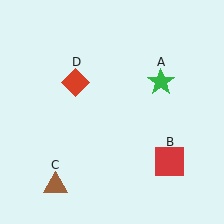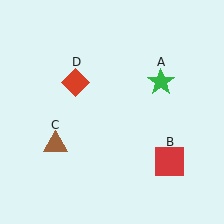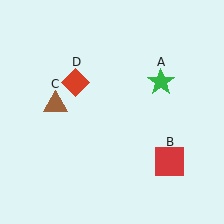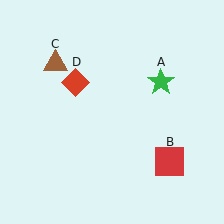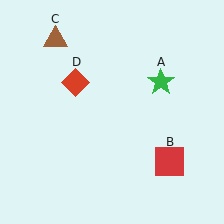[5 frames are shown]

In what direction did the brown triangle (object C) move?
The brown triangle (object C) moved up.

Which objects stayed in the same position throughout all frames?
Green star (object A) and red square (object B) and red diamond (object D) remained stationary.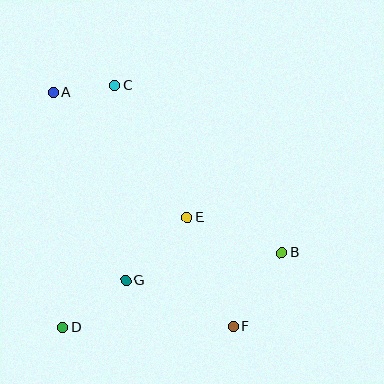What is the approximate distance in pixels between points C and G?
The distance between C and G is approximately 195 pixels.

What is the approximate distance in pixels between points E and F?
The distance between E and F is approximately 118 pixels.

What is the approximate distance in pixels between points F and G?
The distance between F and G is approximately 117 pixels.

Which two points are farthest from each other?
Points A and F are farthest from each other.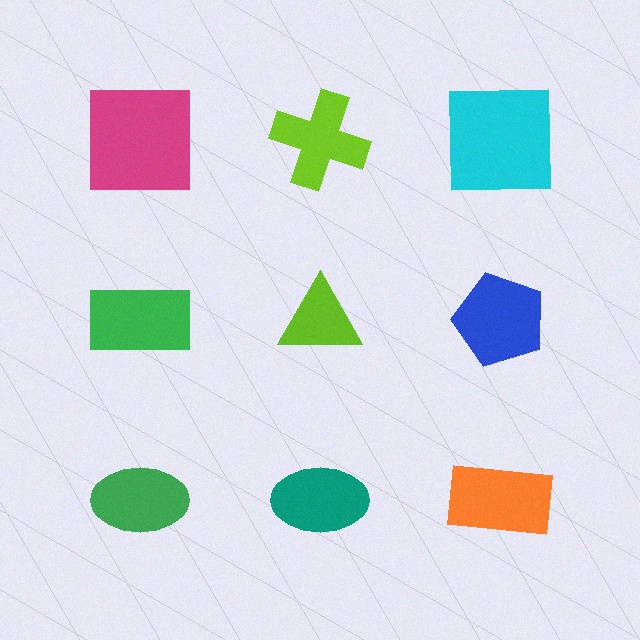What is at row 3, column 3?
An orange rectangle.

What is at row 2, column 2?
A lime triangle.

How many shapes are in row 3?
3 shapes.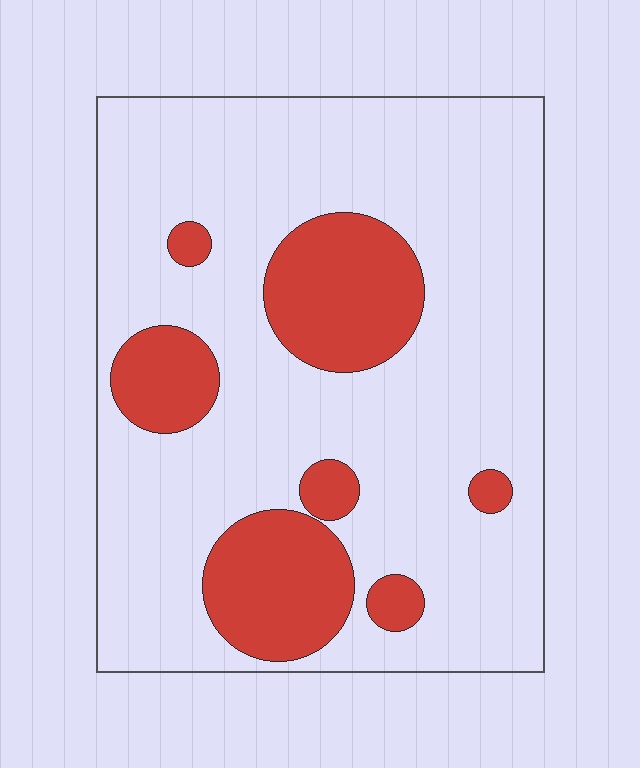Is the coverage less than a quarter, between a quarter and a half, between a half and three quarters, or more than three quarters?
Less than a quarter.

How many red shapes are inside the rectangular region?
7.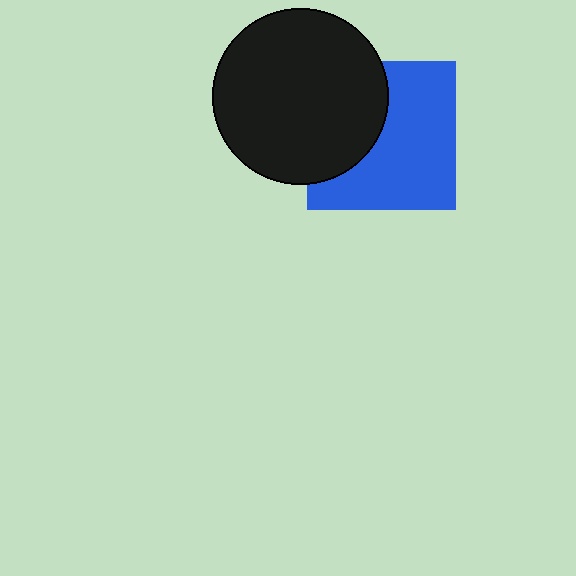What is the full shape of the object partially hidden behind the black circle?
The partially hidden object is a blue square.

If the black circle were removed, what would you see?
You would see the complete blue square.